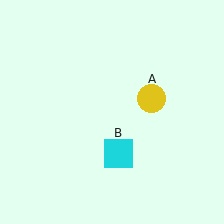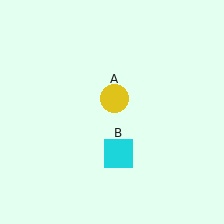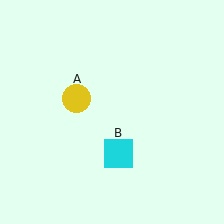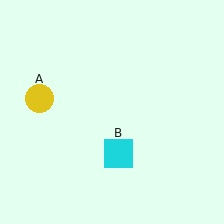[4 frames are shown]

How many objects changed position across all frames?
1 object changed position: yellow circle (object A).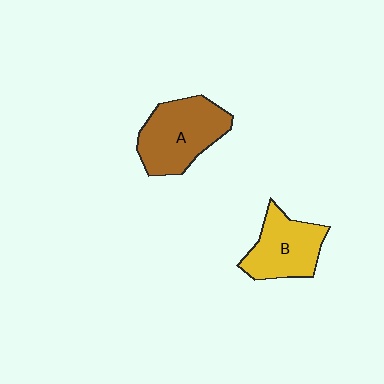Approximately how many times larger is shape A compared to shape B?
Approximately 1.2 times.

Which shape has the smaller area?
Shape B (yellow).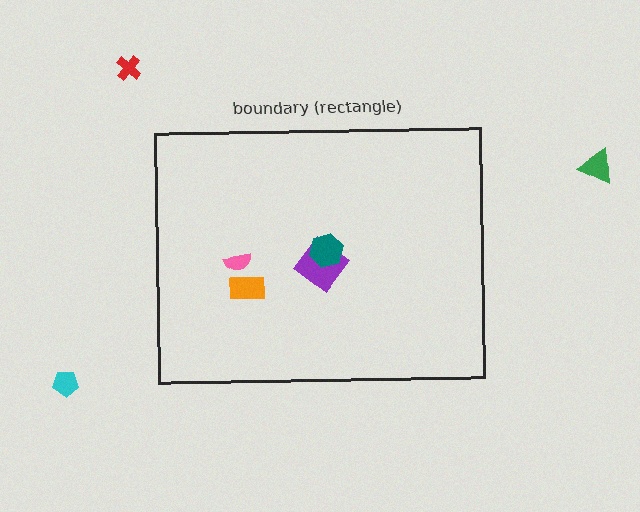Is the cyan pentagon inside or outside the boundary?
Outside.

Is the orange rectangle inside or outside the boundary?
Inside.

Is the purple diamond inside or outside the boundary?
Inside.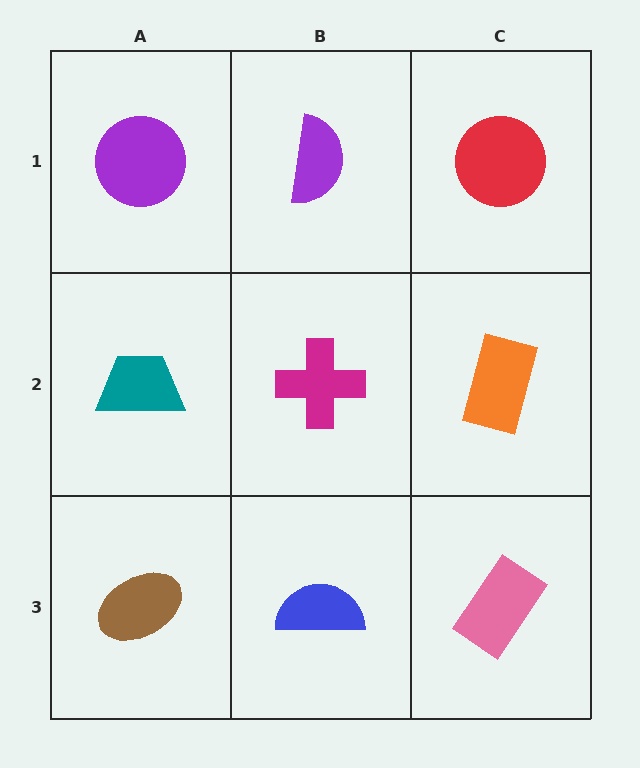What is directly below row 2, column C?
A pink rectangle.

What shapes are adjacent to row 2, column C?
A red circle (row 1, column C), a pink rectangle (row 3, column C), a magenta cross (row 2, column B).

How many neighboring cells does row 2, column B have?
4.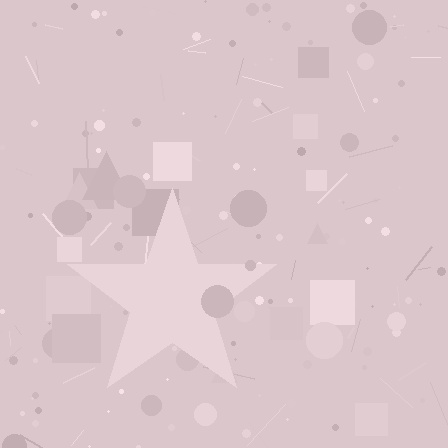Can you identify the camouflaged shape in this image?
The camouflaged shape is a star.